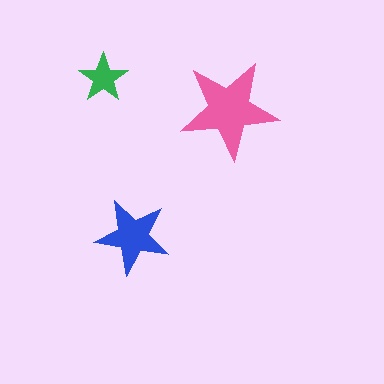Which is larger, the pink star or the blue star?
The pink one.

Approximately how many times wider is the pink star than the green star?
About 2 times wider.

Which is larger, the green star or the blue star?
The blue one.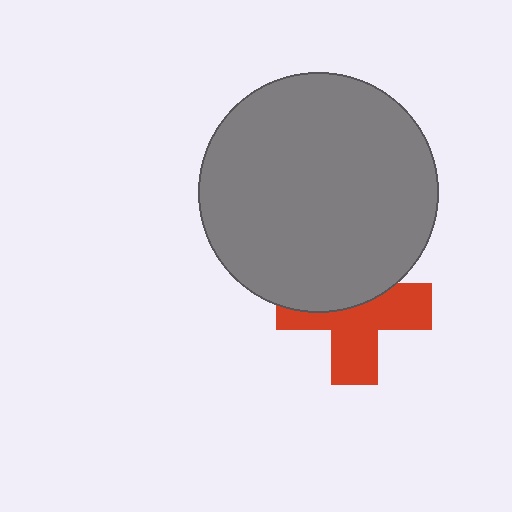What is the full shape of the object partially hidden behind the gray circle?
The partially hidden object is a red cross.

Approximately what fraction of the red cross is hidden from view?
Roughly 43% of the red cross is hidden behind the gray circle.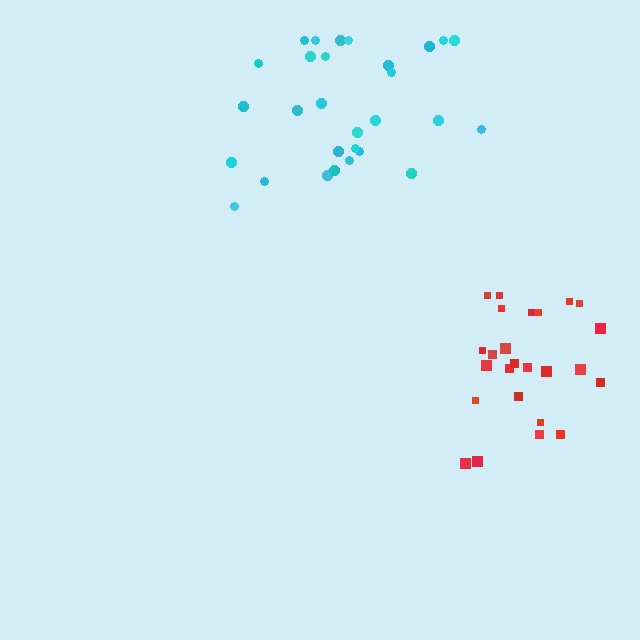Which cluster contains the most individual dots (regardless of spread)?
Cyan (29).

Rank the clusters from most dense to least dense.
red, cyan.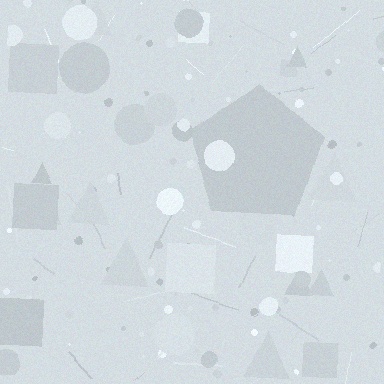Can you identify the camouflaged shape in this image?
The camouflaged shape is a pentagon.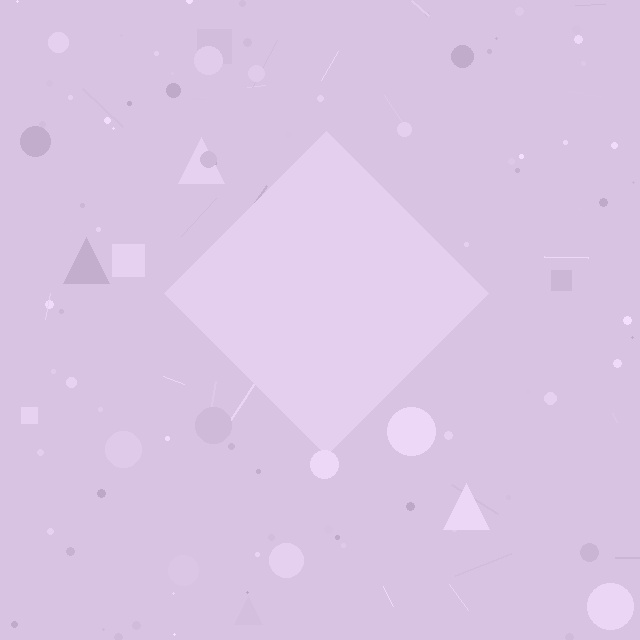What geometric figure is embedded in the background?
A diamond is embedded in the background.